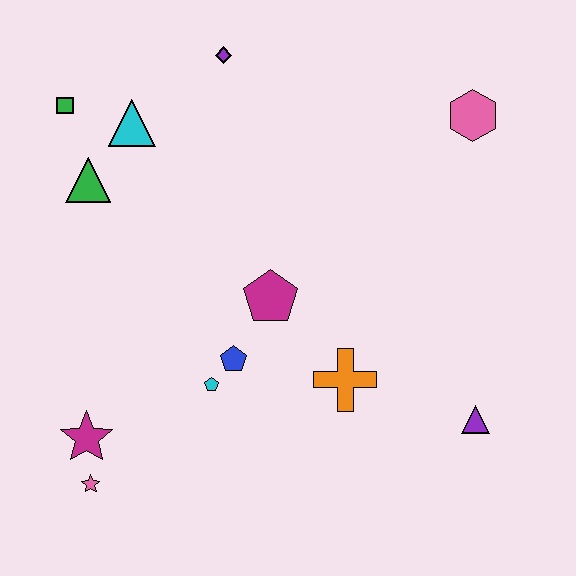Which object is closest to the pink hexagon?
The purple diamond is closest to the pink hexagon.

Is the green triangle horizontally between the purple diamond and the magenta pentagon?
No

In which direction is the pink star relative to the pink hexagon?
The pink star is to the left of the pink hexagon.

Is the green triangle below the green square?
Yes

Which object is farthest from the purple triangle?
The green square is farthest from the purple triangle.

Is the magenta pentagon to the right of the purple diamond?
Yes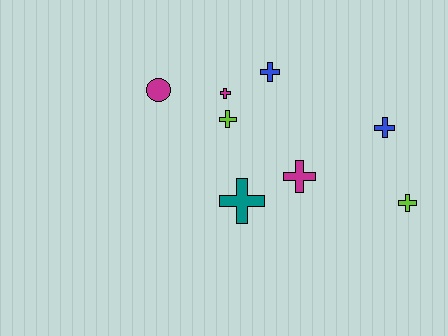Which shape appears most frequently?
Cross, with 7 objects.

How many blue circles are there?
There are no blue circles.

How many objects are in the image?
There are 8 objects.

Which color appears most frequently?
Magenta, with 3 objects.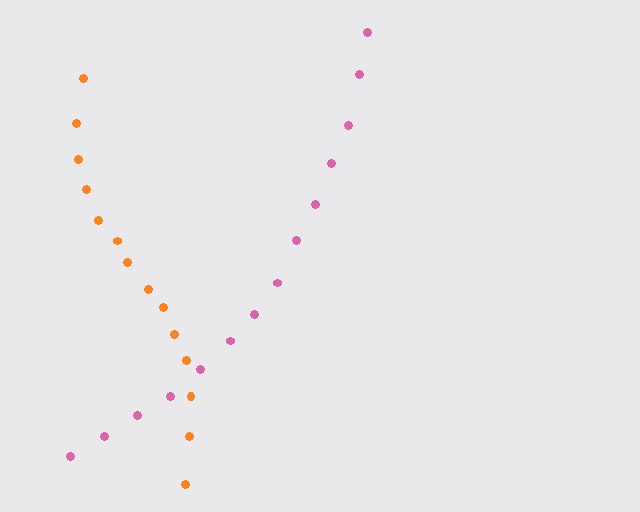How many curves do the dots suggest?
There are 2 distinct paths.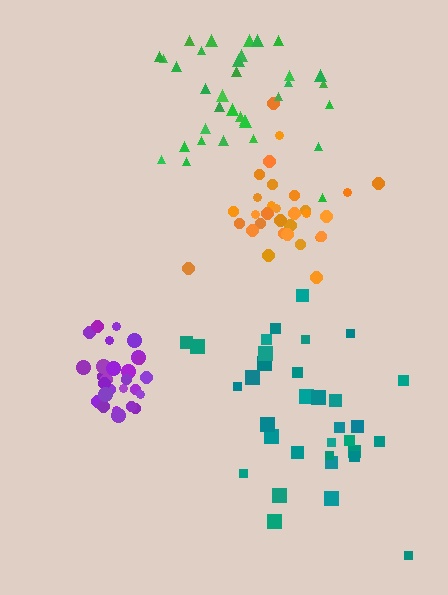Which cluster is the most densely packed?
Purple.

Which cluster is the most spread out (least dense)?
Teal.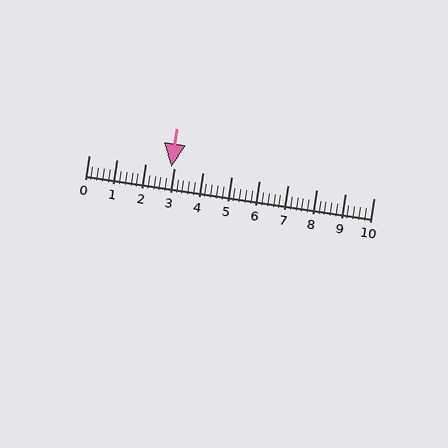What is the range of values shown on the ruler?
The ruler shows values from 0 to 10.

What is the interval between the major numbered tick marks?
The major tick marks are spaced 1 units apart.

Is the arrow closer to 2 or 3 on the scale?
The arrow is closer to 3.